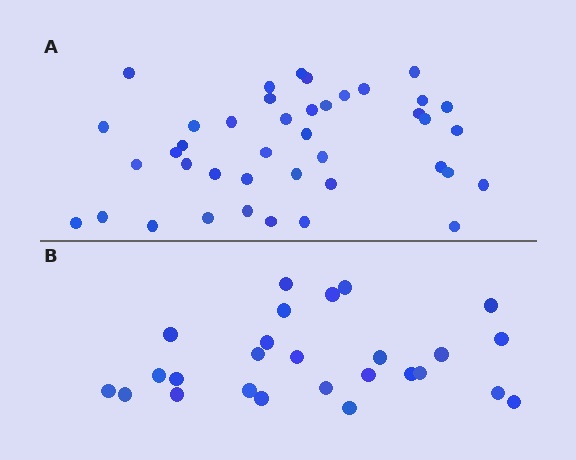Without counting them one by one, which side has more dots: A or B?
Region A (the top region) has more dots.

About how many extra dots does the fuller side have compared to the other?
Region A has approximately 15 more dots than region B.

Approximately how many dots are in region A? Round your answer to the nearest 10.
About 40 dots. (The exact count is 41, which rounds to 40.)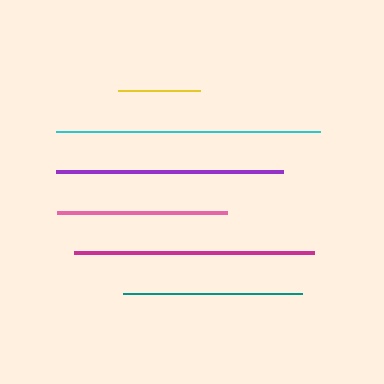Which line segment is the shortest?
The yellow line is the shortest at approximately 82 pixels.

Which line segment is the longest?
The cyan line is the longest at approximately 265 pixels.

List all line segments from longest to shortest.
From longest to shortest: cyan, magenta, purple, teal, pink, yellow.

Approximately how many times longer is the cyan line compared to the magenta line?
The cyan line is approximately 1.1 times the length of the magenta line.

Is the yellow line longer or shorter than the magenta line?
The magenta line is longer than the yellow line.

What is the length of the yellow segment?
The yellow segment is approximately 82 pixels long.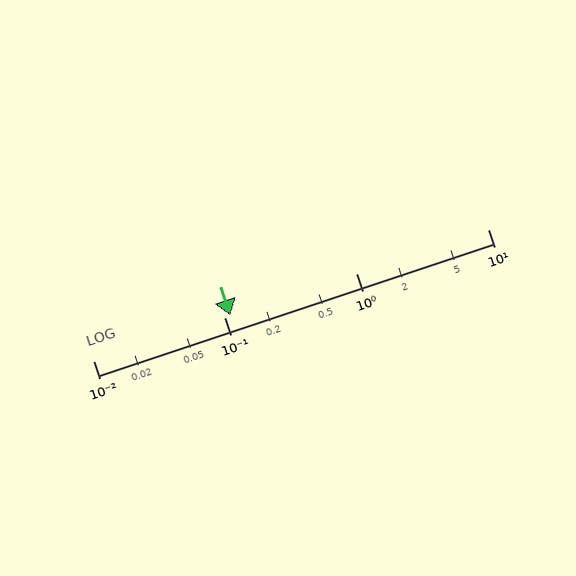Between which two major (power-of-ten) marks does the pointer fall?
The pointer is between 0.1 and 1.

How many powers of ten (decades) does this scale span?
The scale spans 3 decades, from 0.01 to 10.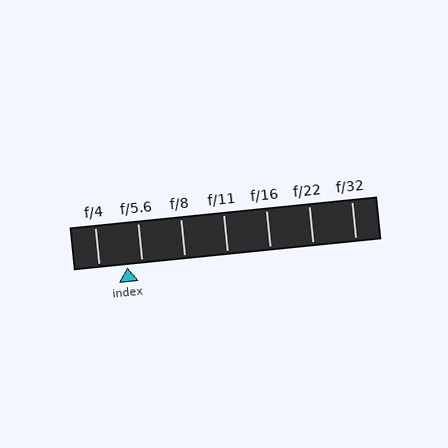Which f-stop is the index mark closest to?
The index mark is closest to f/5.6.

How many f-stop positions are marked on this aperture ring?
There are 7 f-stop positions marked.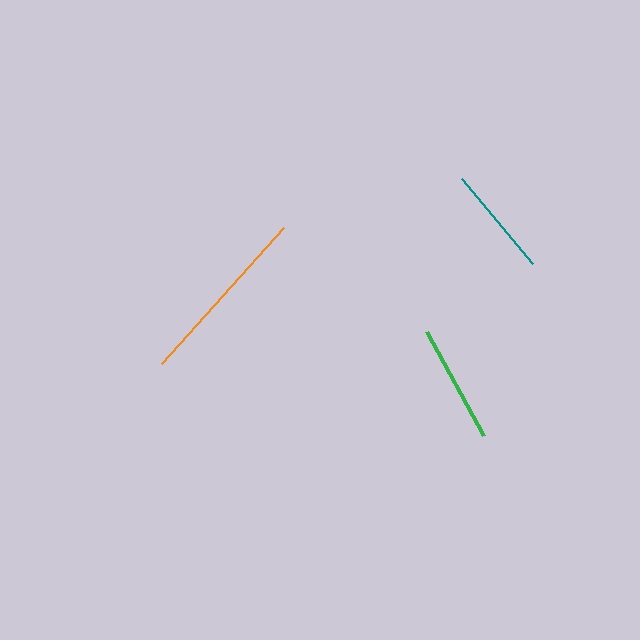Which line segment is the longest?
The orange line is the longest at approximately 183 pixels.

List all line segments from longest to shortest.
From longest to shortest: orange, green, teal.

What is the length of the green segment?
The green segment is approximately 119 pixels long.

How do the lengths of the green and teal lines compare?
The green and teal lines are approximately the same length.